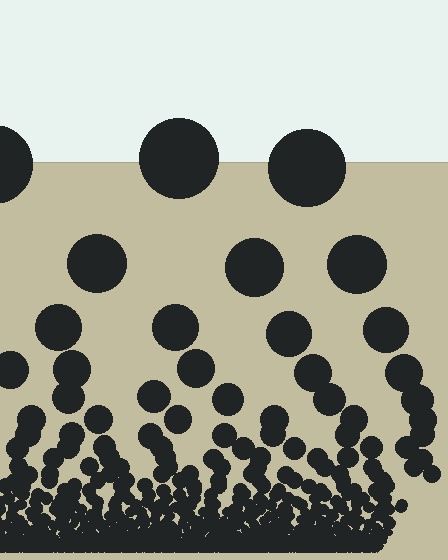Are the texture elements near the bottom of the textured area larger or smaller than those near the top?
Smaller. The gradient is inverted — elements near the bottom are smaller and denser.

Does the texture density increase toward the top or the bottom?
Density increases toward the bottom.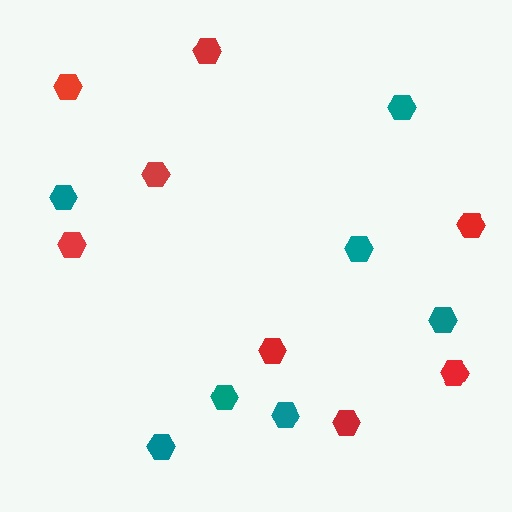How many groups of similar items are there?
There are 2 groups: one group of teal hexagons (7) and one group of red hexagons (8).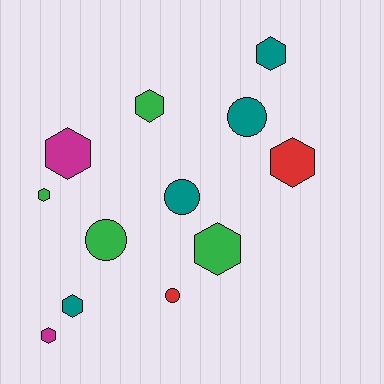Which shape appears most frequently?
Hexagon, with 8 objects.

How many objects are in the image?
There are 12 objects.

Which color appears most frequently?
Green, with 4 objects.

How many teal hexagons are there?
There are 2 teal hexagons.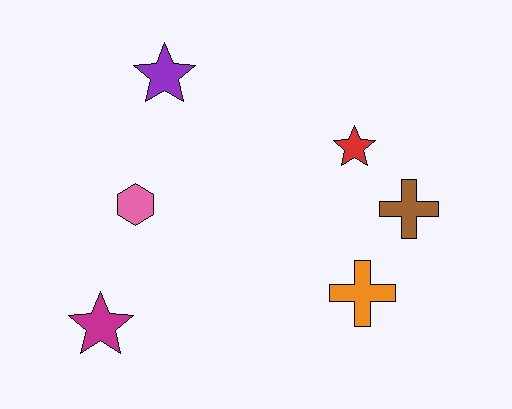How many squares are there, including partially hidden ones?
There are no squares.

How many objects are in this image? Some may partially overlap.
There are 6 objects.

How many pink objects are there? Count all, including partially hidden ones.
There is 1 pink object.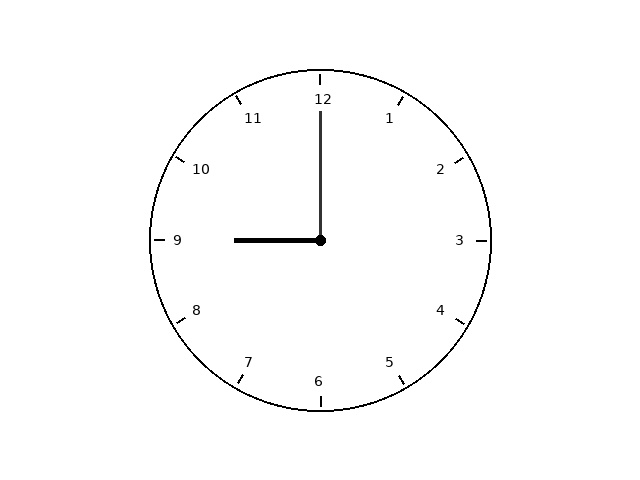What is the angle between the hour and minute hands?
Approximately 90 degrees.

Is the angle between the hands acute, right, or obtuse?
It is right.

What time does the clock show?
9:00.